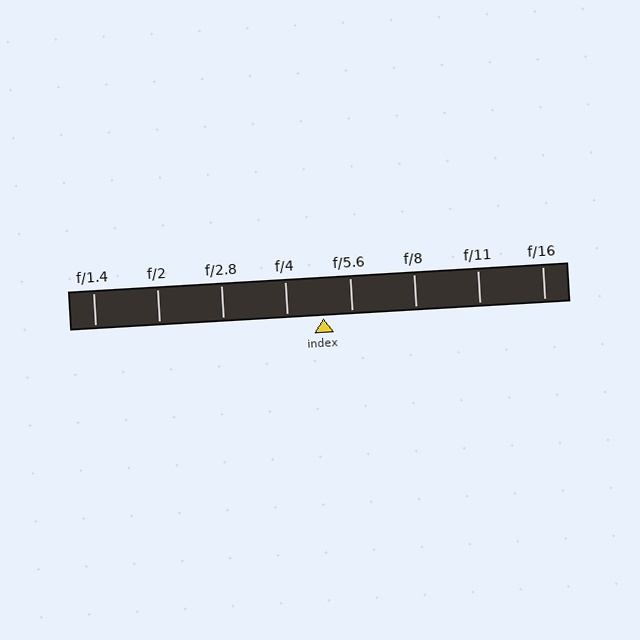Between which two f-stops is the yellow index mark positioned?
The index mark is between f/4 and f/5.6.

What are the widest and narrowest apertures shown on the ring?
The widest aperture shown is f/1.4 and the narrowest is f/16.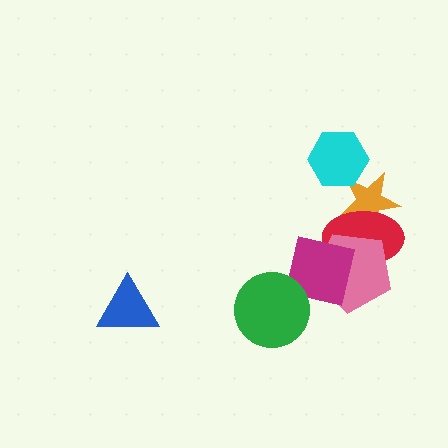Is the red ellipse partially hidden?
Yes, it is partially covered by another shape.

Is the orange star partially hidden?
Yes, it is partially covered by another shape.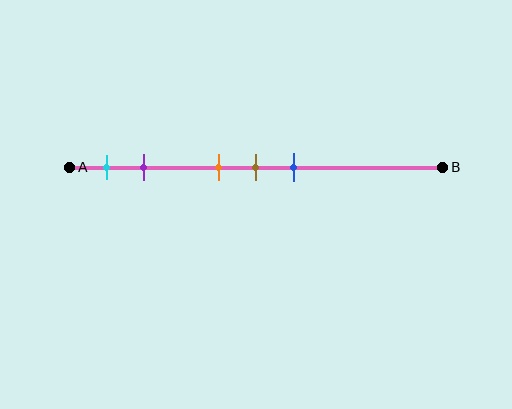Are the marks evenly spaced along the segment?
No, the marks are not evenly spaced.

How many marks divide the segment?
There are 5 marks dividing the segment.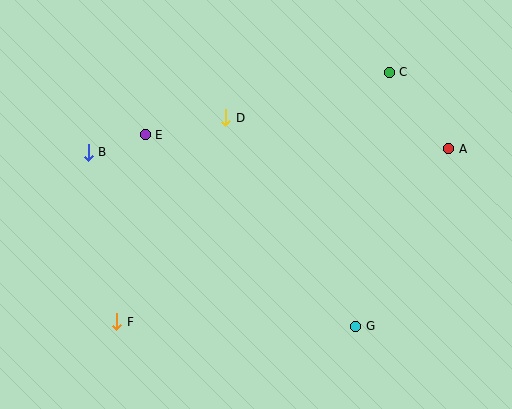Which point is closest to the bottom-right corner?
Point G is closest to the bottom-right corner.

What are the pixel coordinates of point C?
Point C is at (389, 72).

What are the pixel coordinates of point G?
Point G is at (356, 326).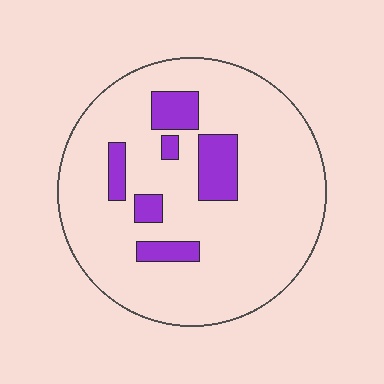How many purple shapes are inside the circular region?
6.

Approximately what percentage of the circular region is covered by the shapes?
Approximately 15%.